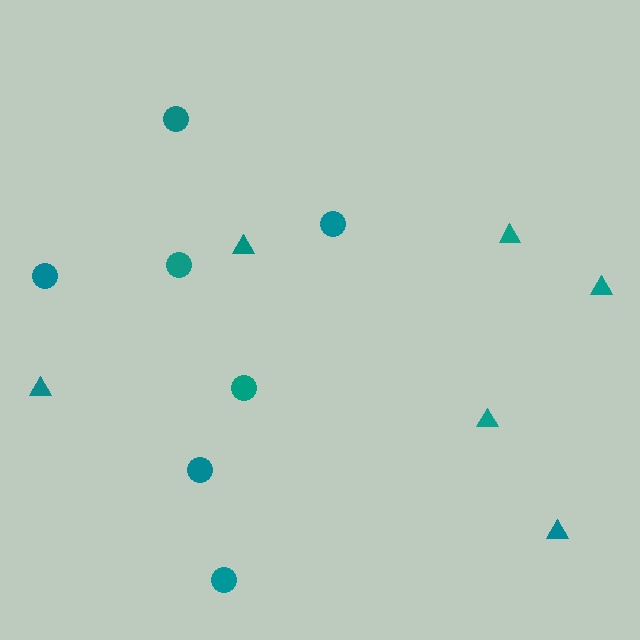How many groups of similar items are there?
There are 2 groups: one group of circles (7) and one group of triangles (6).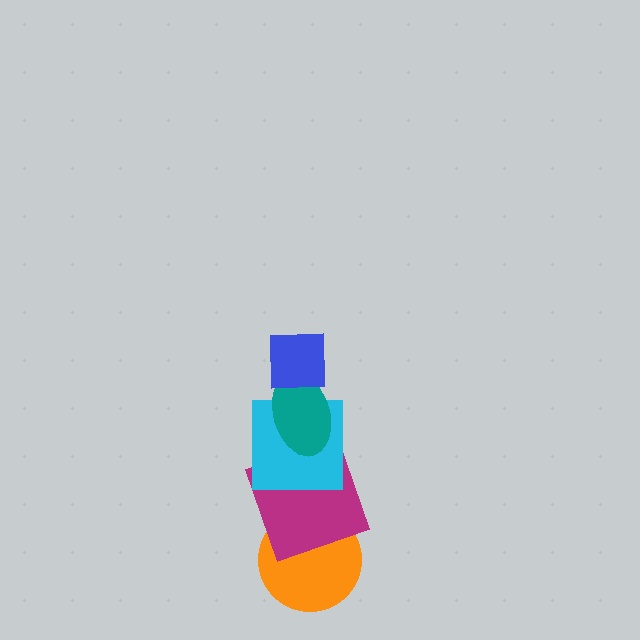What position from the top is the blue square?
The blue square is 1st from the top.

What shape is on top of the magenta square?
The cyan square is on top of the magenta square.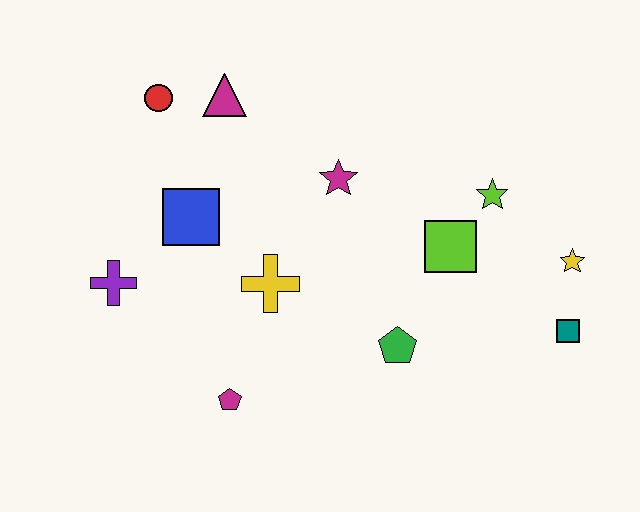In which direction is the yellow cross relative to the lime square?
The yellow cross is to the left of the lime square.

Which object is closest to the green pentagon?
The lime square is closest to the green pentagon.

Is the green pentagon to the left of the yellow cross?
No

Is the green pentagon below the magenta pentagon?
No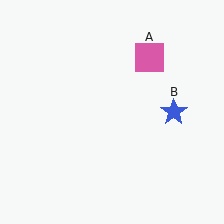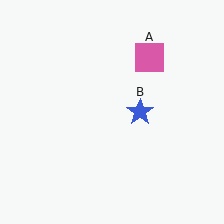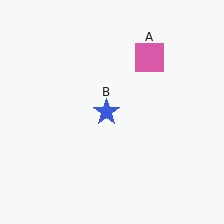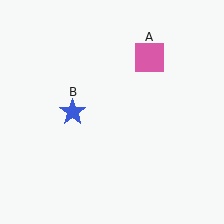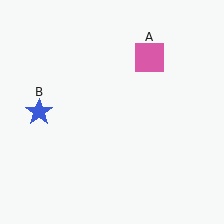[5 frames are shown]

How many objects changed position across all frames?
1 object changed position: blue star (object B).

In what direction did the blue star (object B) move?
The blue star (object B) moved left.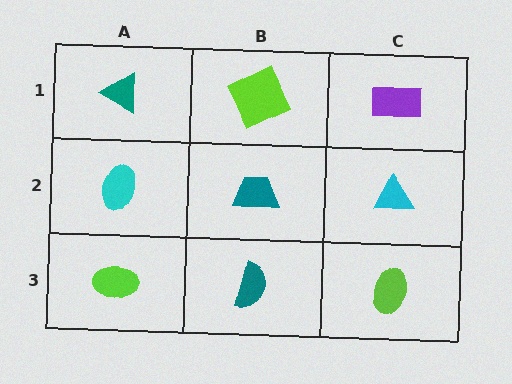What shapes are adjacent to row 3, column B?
A teal trapezoid (row 2, column B), a lime ellipse (row 3, column A), a lime ellipse (row 3, column C).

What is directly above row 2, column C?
A purple rectangle.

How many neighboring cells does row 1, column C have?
2.